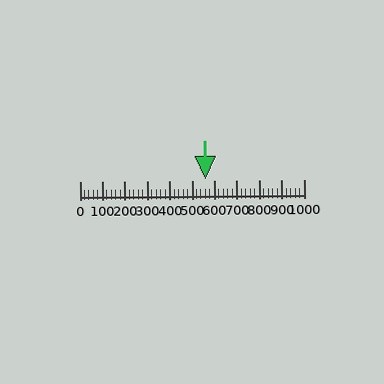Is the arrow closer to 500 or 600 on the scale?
The arrow is closer to 600.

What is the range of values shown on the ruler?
The ruler shows values from 0 to 1000.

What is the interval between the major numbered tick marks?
The major tick marks are spaced 100 units apart.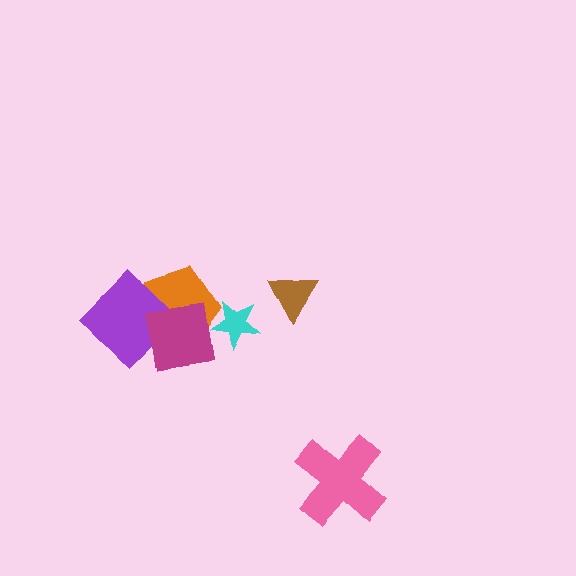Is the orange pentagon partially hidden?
Yes, it is partially covered by another shape.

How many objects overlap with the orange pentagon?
3 objects overlap with the orange pentagon.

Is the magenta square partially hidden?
No, no other shape covers it.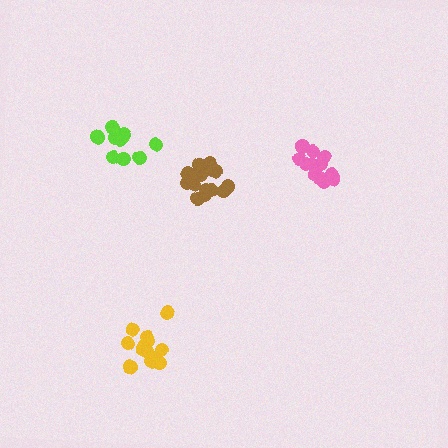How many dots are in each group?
Group 1: 12 dots, Group 2: 15 dots, Group 3: 13 dots, Group 4: 11 dots (51 total).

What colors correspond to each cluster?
The clusters are colored: pink, brown, yellow, lime.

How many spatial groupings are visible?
There are 4 spatial groupings.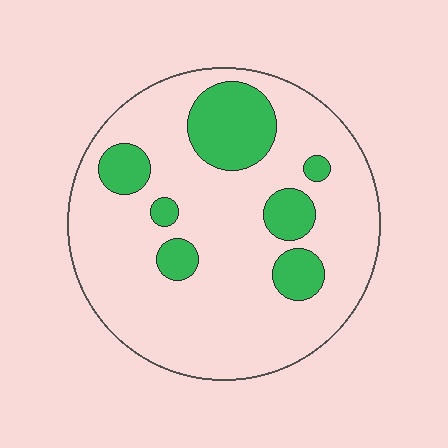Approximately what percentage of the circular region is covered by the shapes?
Approximately 20%.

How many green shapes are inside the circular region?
7.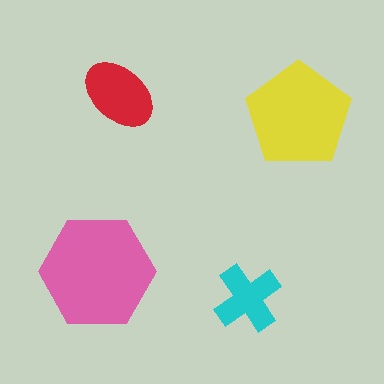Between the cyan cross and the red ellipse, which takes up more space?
The red ellipse.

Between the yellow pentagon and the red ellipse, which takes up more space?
The yellow pentagon.